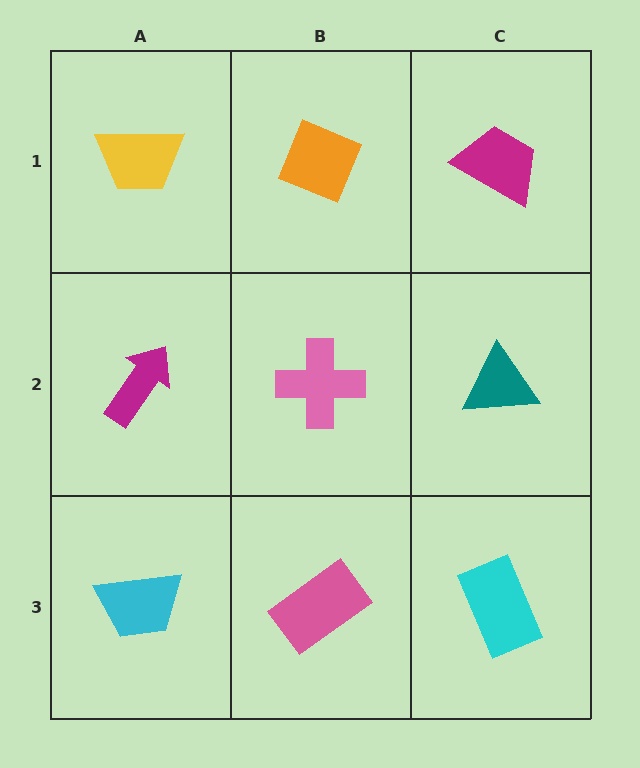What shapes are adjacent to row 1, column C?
A teal triangle (row 2, column C), an orange diamond (row 1, column B).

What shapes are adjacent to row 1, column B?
A pink cross (row 2, column B), a yellow trapezoid (row 1, column A), a magenta trapezoid (row 1, column C).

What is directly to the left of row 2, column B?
A magenta arrow.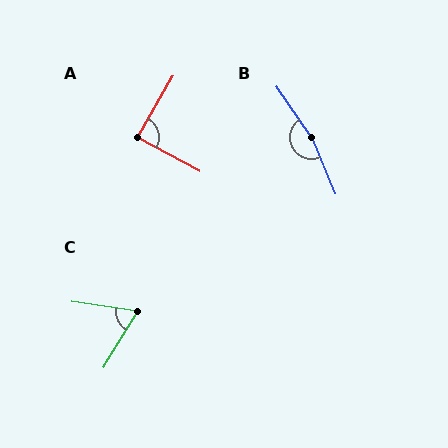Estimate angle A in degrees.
Approximately 89 degrees.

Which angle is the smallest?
C, at approximately 67 degrees.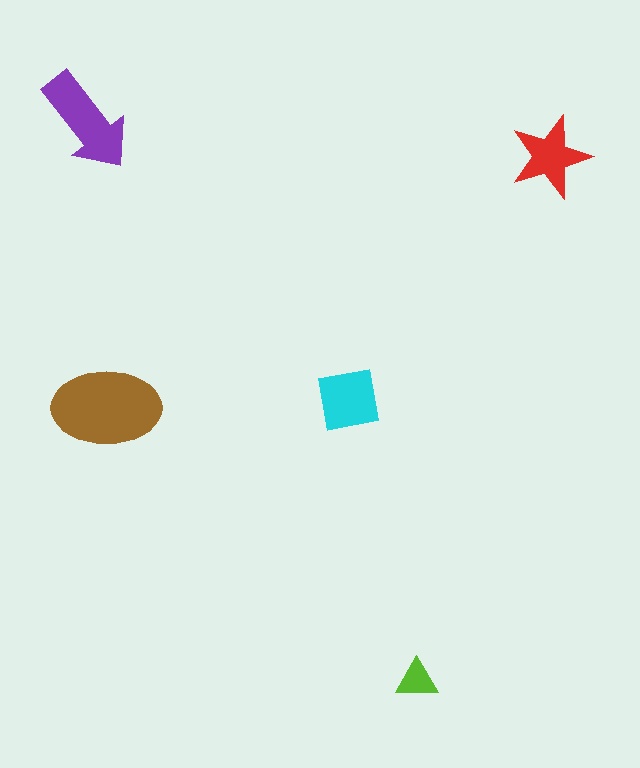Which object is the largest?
The brown ellipse.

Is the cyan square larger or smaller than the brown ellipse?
Smaller.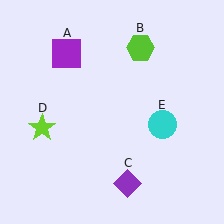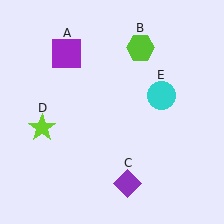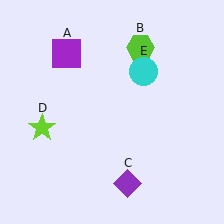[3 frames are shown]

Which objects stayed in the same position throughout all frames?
Purple square (object A) and lime hexagon (object B) and purple diamond (object C) and lime star (object D) remained stationary.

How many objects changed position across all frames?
1 object changed position: cyan circle (object E).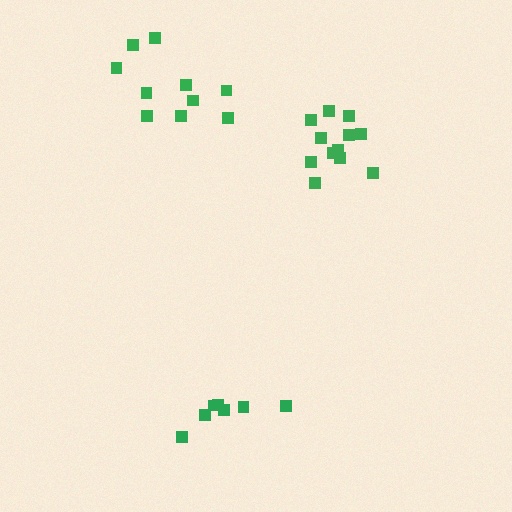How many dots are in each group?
Group 1: 12 dots, Group 2: 7 dots, Group 3: 10 dots (29 total).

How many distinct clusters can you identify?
There are 3 distinct clusters.